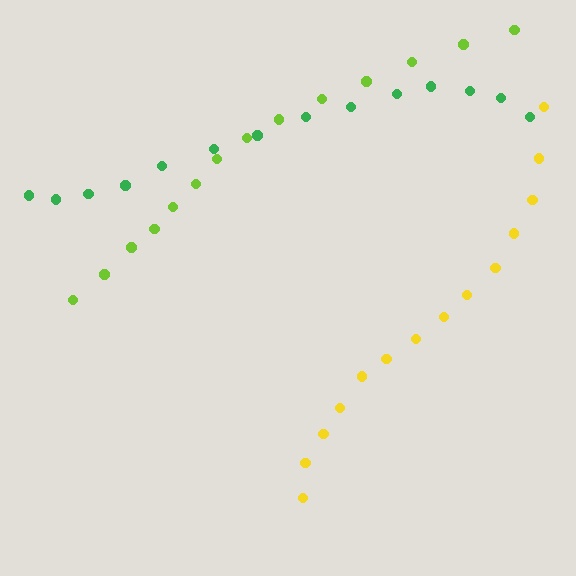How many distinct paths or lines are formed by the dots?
There are 3 distinct paths.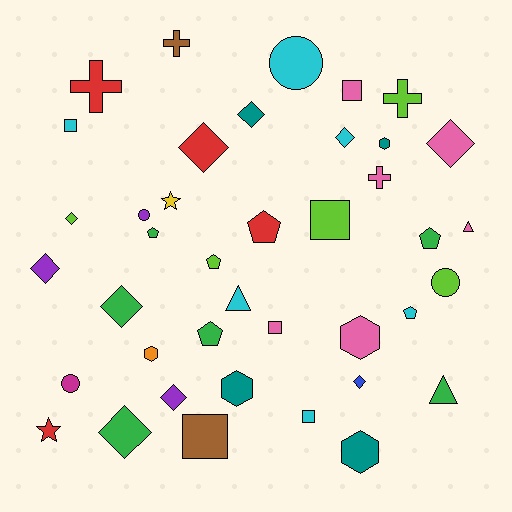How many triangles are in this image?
There are 3 triangles.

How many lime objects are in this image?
There are 5 lime objects.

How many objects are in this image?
There are 40 objects.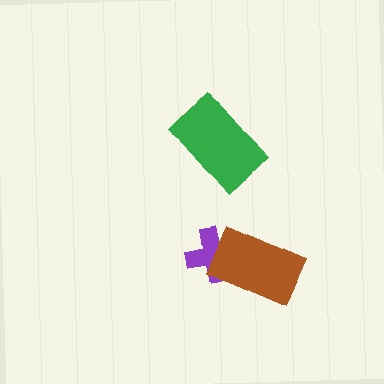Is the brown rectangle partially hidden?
No, no other shape covers it.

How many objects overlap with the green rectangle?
0 objects overlap with the green rectangle.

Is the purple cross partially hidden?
Yes, it is partially covered by another shape.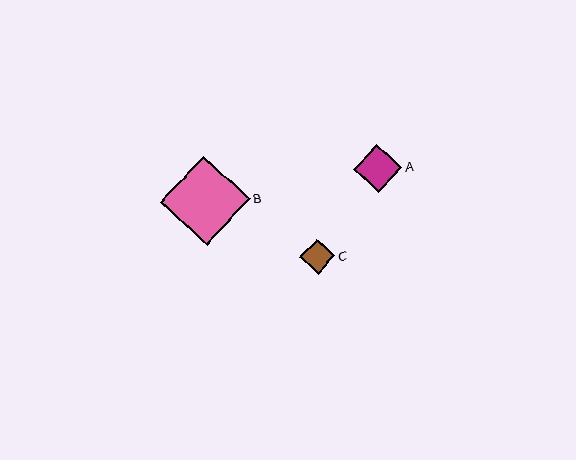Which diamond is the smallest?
Diamond C is the smallest with a size of approximately 35 pixels.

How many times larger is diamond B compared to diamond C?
Diamond B is approximately 2.6 times the size of diamond C.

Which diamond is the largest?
Diamond B is the largest with a size of approximately 89 pixels.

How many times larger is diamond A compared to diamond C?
Diamond A is approximately 1.4 times the size of diamond C.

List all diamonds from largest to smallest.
From largest to smallest: B, A, C.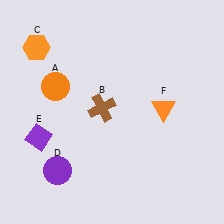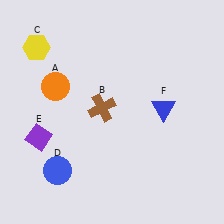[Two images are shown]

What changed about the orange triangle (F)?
In Image 1, F is orange. In Image 2, it changed to blue.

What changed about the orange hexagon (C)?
In Image 1, C is orange. In Image 2, it changed to yellow.